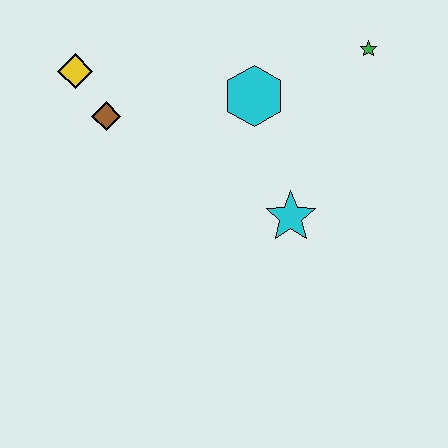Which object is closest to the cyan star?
The cyan hexagon is closest to the cyan star.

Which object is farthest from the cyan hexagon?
The yellow diamond is farthest from the cyan hexagon.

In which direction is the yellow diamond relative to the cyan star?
The yellow diamond is to the left of the cyan star.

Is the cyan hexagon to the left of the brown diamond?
No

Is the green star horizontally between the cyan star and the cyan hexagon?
No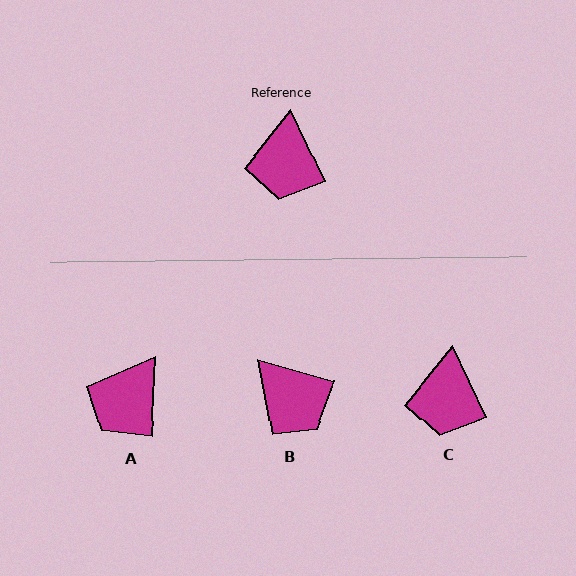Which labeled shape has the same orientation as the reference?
C.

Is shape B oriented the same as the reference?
No, it is off by about 48 degrees.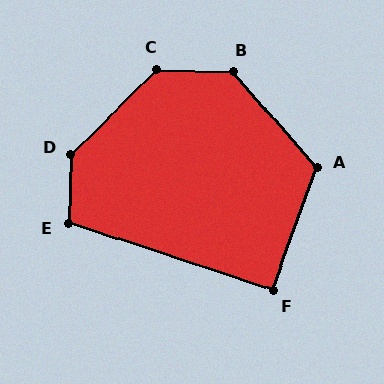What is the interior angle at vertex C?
Approximately 134 degrees (obtuse).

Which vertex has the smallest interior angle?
F, at approximately 92 degrees.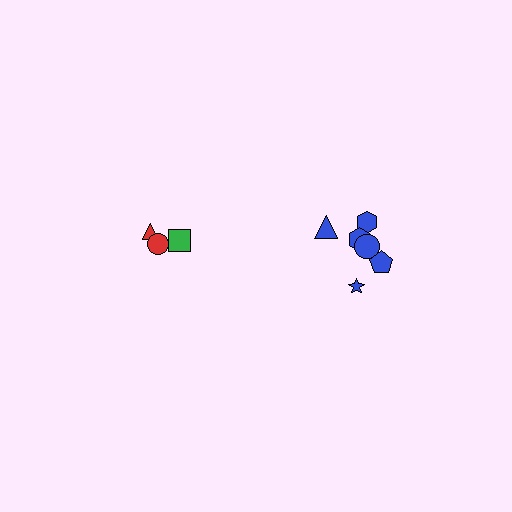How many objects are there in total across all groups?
There are 9 objects.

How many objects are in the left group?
There are 3 objects.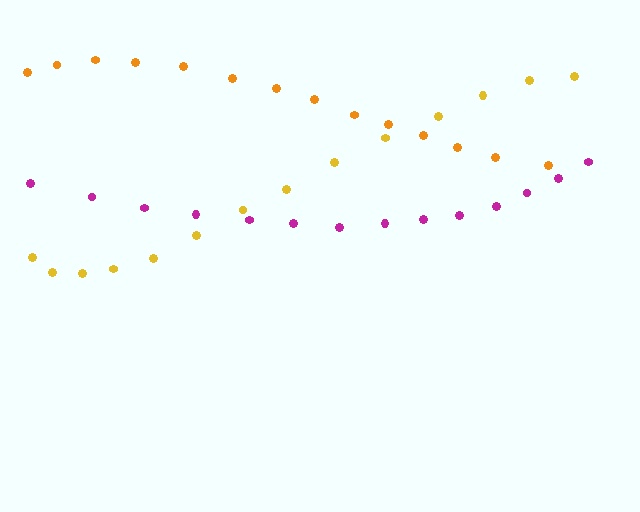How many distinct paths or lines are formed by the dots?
There are 3 distinct paths.